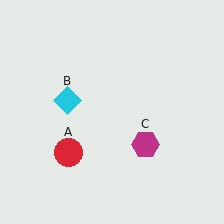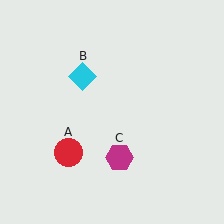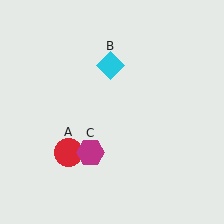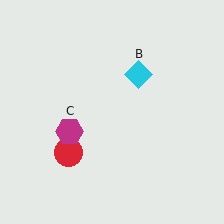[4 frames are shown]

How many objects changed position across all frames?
2 objects changed position: cyan diamond (object B), magenta hexagon (object C).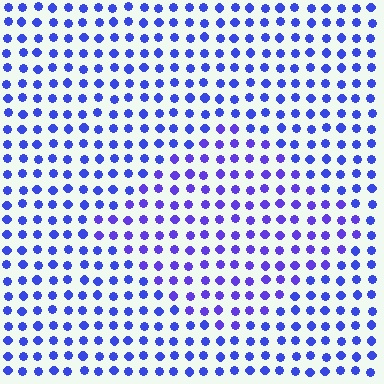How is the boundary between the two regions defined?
The boundary is defined purely by a slight shift in hue (about 20 degrees). Spacing, size, and orientation are identical on both sides.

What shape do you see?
I see a diamond.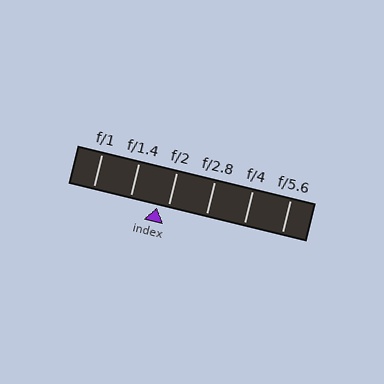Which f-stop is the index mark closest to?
The index mark is closest to f/2.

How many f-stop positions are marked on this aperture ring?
There are 6 f-stop positions marked.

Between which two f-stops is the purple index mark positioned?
The index mark is between f/1.4 and f/2.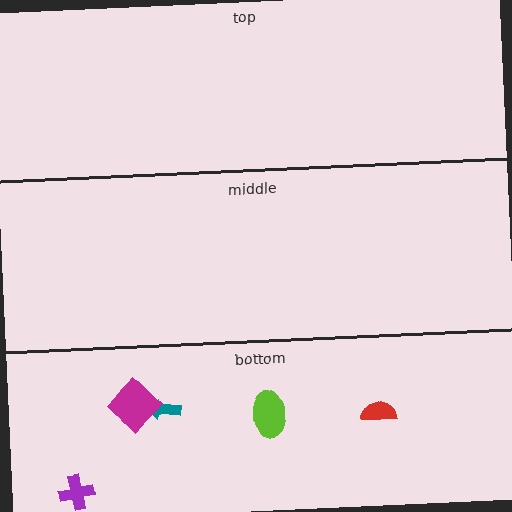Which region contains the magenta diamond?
The bottom region.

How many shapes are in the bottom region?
5.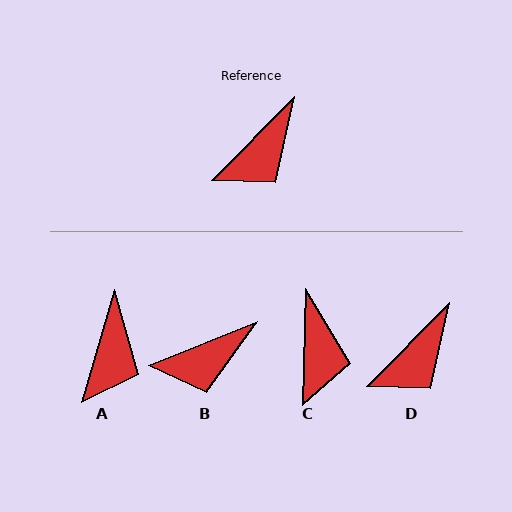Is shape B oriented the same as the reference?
No, it is off by about 23 degrees.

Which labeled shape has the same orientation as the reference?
D.